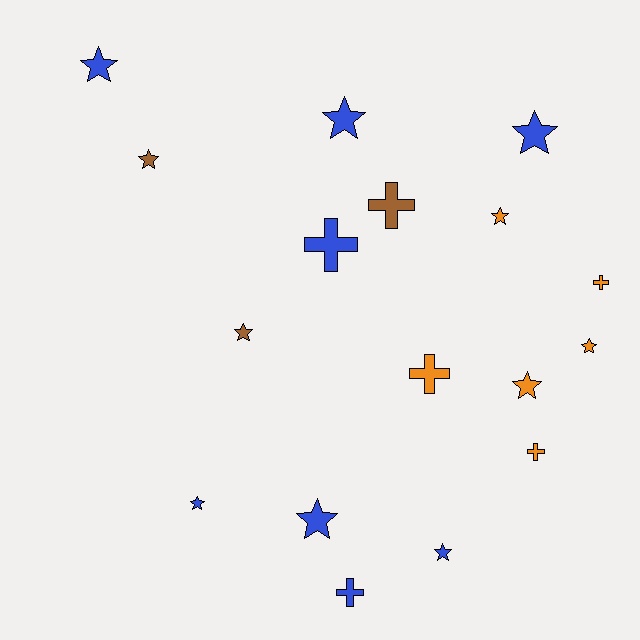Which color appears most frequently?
Blue, with 8 objects.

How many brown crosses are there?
There is 1 brown cross.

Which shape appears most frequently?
Star, with 11 objects.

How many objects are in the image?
There are 17 objects.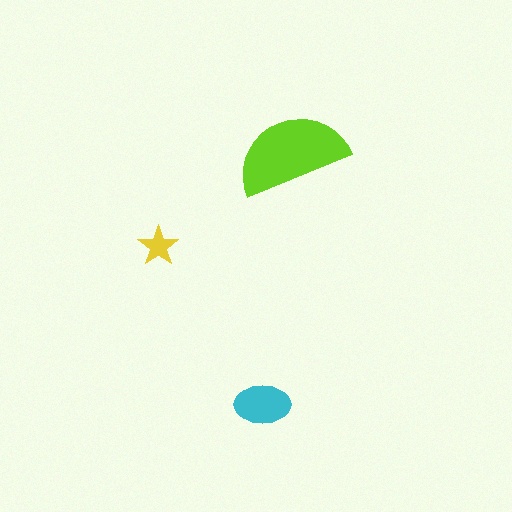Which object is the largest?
The lime semicircle.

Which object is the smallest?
The yellow star.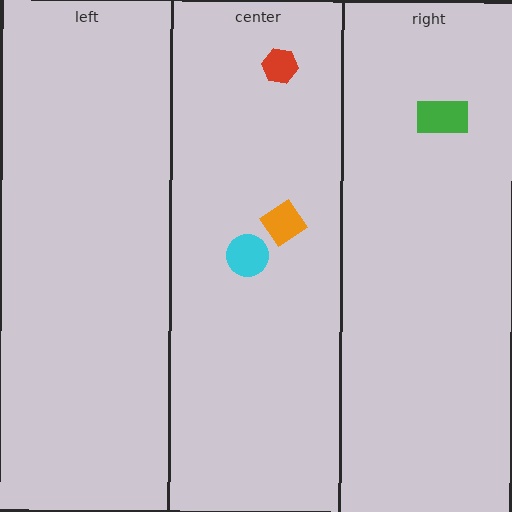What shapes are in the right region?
The green rectangle.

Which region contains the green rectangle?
The right region.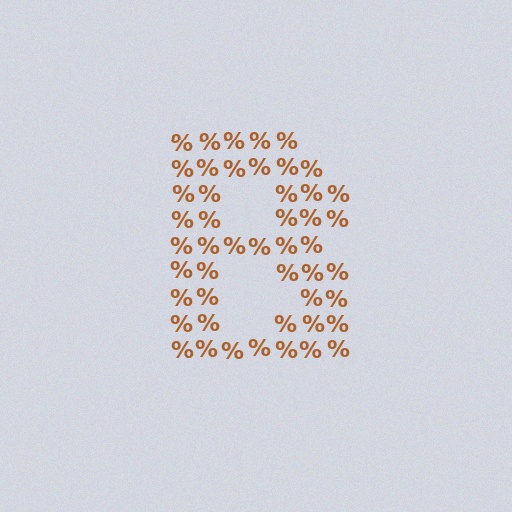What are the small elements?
The small elements are percent signs.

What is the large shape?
The large shape is the letter B.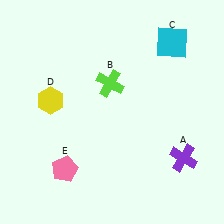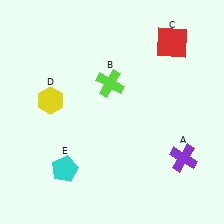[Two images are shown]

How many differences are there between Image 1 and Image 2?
There are 2 differences between the two images.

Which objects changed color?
C changed from cyan to red. E changed from pink to cyan.